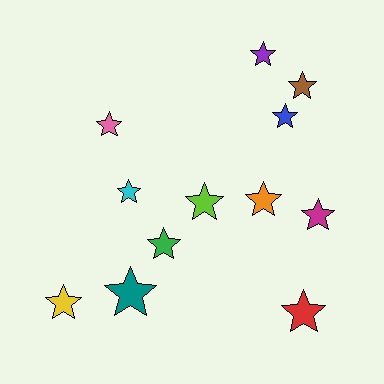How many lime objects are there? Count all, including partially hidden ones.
There is 1 lime object.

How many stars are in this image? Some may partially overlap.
There are 12 stars.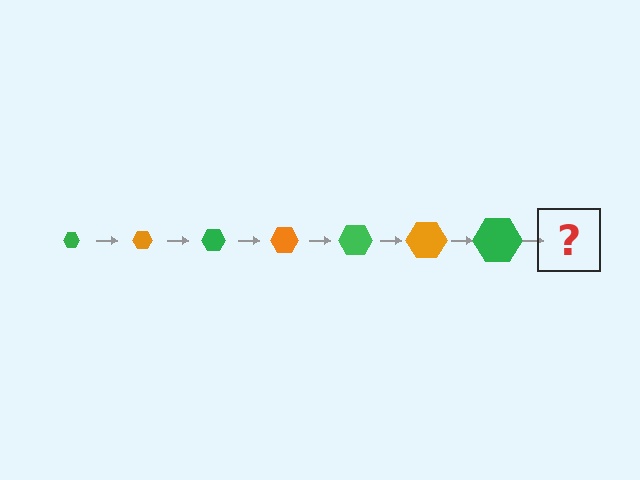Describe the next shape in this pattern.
It should be an orange hexagon, larger than the previous one.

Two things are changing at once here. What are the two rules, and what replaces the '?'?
The two rules are that the hexagon grows larger each step and the color cycles through green and orange. The '?' should be an orange hexagon, larger than the previous one.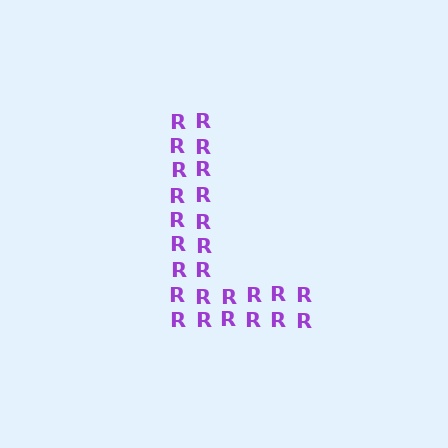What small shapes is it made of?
It is made of small letter R's.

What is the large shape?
The large shape is the letter L.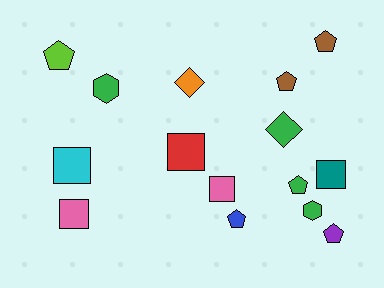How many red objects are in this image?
There is 1 red object.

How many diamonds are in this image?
There are 2 diamonds.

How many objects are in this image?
There are 15 objects.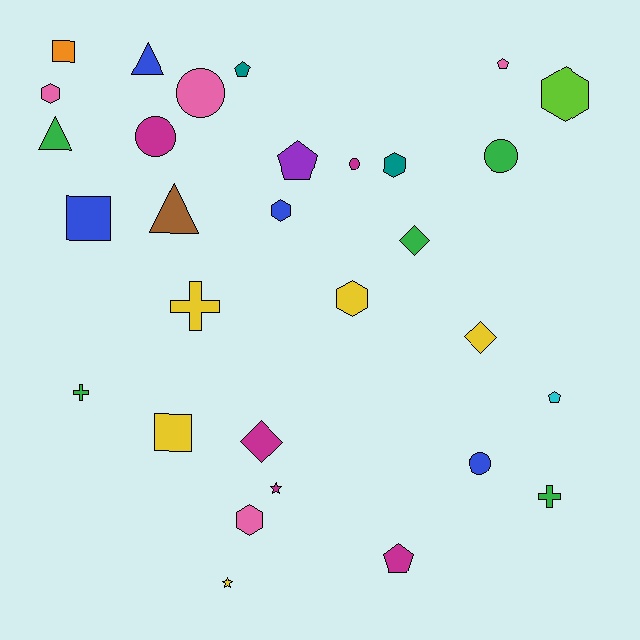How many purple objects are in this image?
There is 1 purple object.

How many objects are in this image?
There are 30 objects.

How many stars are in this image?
There are 2 stars.